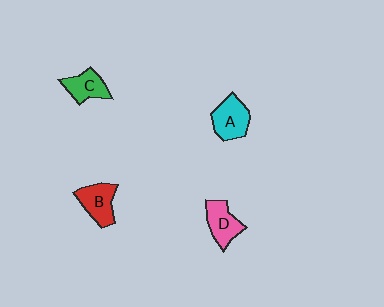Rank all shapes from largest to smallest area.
From largest to smallest: A (cyan), B (red), D (pink), C (green).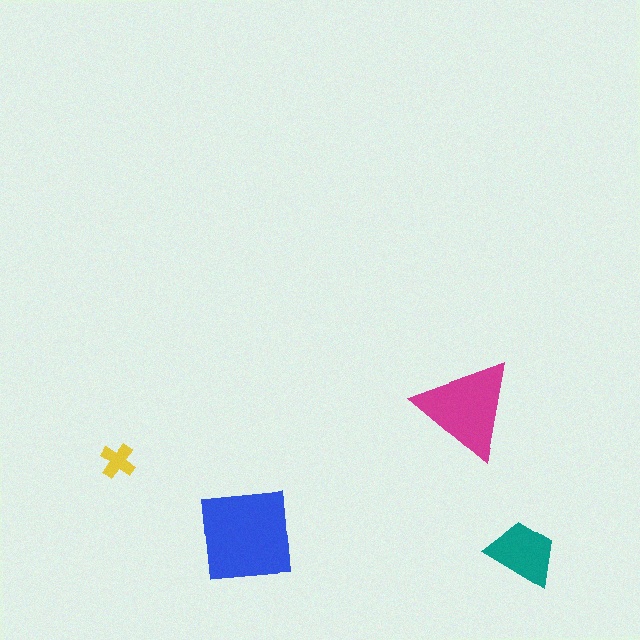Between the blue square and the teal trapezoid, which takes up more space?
The blue square.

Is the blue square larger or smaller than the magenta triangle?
Larger.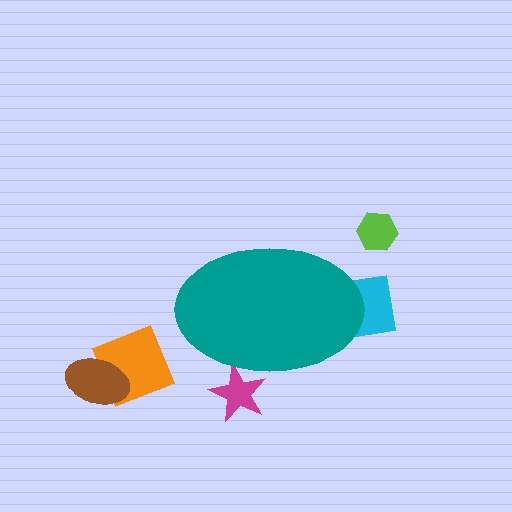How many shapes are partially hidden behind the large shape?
2 shapes are partially hidden.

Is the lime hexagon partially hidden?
No, the lime hexagon is fully visible.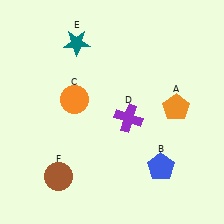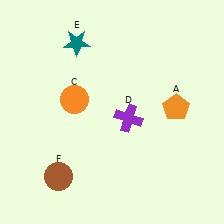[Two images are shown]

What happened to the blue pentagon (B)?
The blue pentagon (B) was removed in Image 2. It was in the bottom-right area of Image 1.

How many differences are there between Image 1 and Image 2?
There is 1 difference between the two images.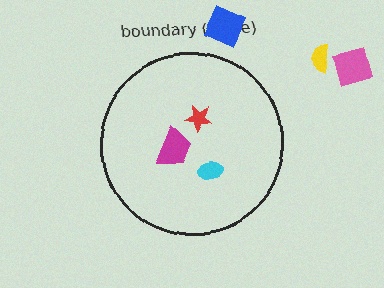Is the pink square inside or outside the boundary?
Outside.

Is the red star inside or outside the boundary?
Inside.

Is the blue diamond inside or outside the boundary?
Outside.